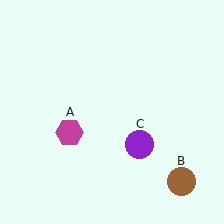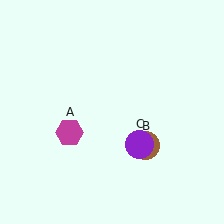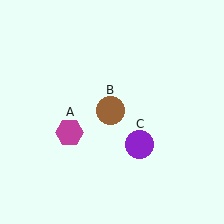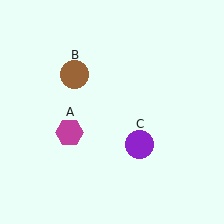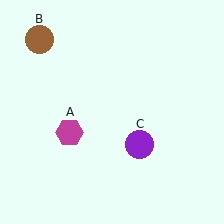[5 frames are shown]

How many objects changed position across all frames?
1 object changed position: brown circle (object B).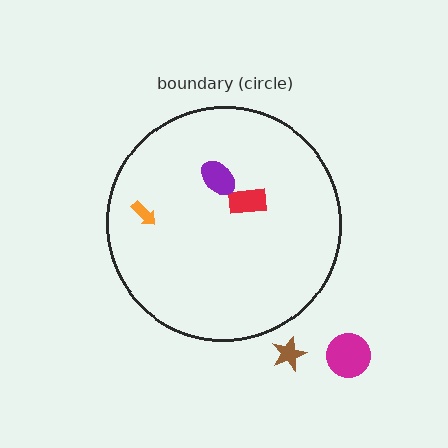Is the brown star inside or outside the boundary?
Outside.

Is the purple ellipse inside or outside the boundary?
Inside.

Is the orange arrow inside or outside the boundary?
Inside.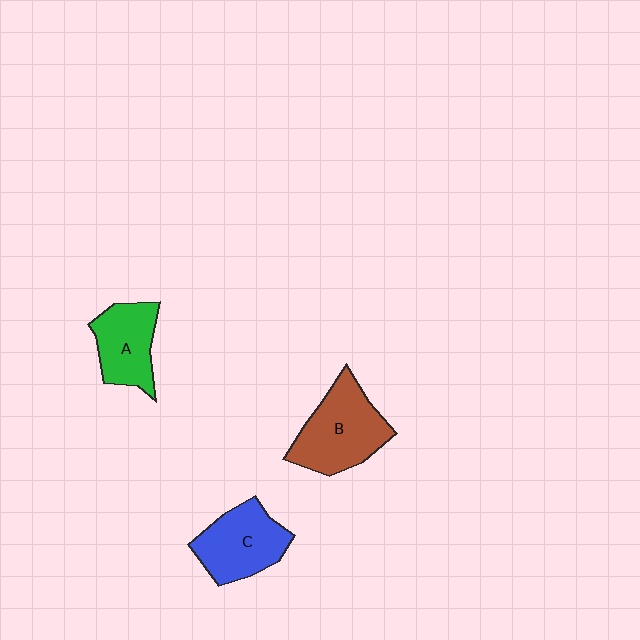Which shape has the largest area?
Shape B (brown).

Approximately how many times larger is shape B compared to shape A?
Approximately 1.4 times.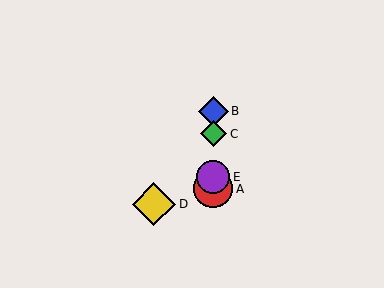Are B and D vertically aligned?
No, B is at x≈213 and D is at x≈154.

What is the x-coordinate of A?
Object A is at x≈213.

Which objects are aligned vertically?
Objects A, B, C, E are aligned vertically.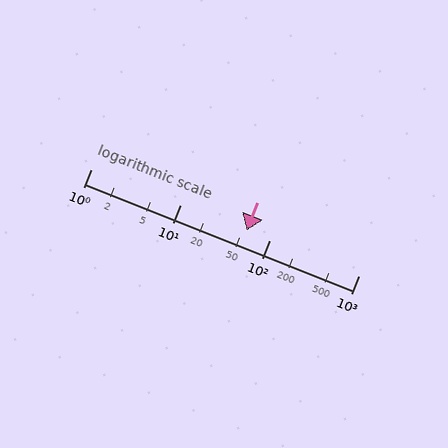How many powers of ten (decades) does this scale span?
The scale spans 3 decades, from 1 to 1000.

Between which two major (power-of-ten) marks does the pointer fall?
The pointer is between 10 and 100.